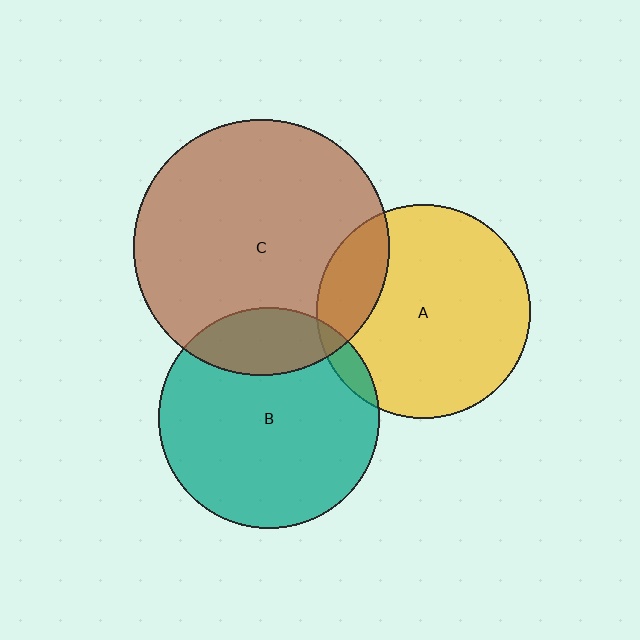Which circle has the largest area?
Circle C (brown).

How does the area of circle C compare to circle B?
Approximately 1.3 times.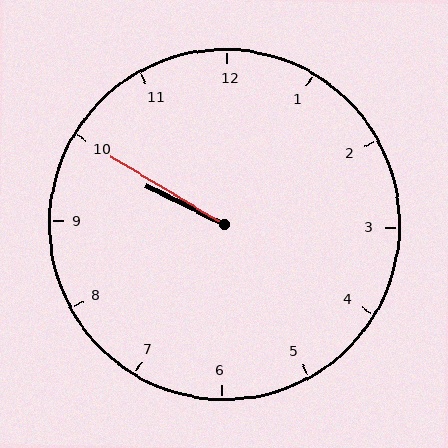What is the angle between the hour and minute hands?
Approximately 5 degrees.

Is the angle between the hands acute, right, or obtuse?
It is acute.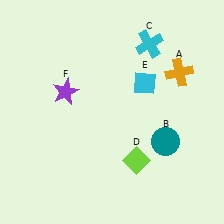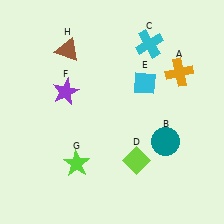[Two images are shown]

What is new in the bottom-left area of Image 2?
A lime star (G) was added in the bottom-left area of Image 2.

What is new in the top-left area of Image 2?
A brown triangle (H) was added in the top-left area of Image 2.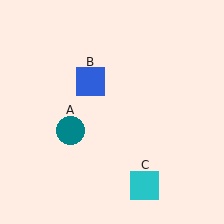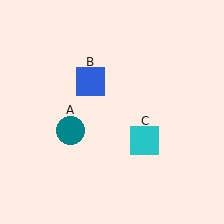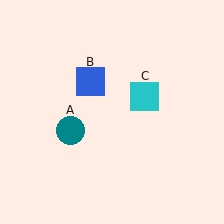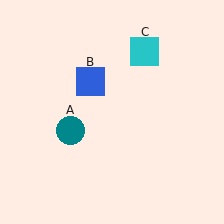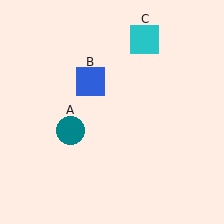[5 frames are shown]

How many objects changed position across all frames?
1 object changed position: cyan square (object C).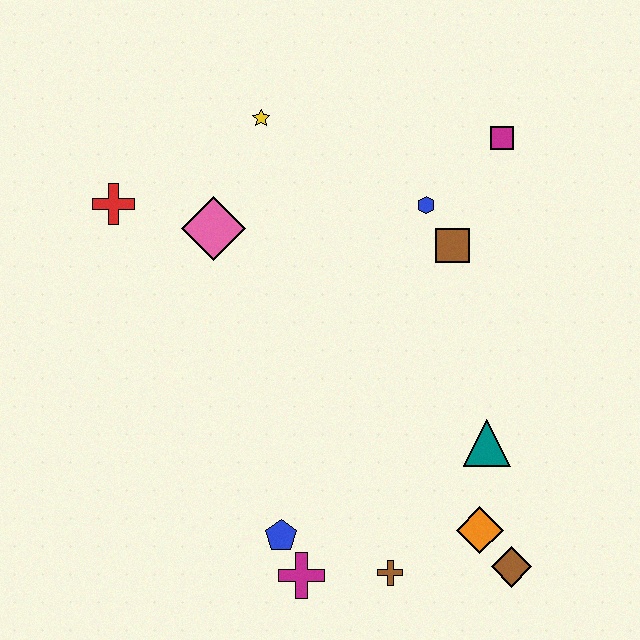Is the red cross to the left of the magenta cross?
Yes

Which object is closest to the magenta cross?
The blue pentagon is closest to the magenta cross.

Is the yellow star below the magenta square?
No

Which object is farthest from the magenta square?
The magenta cross is farthest from the magenta square.